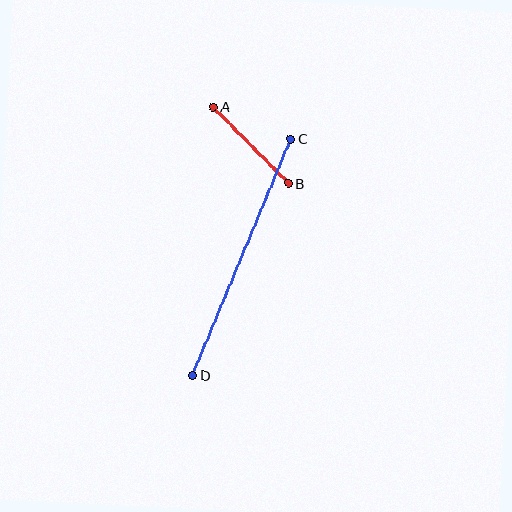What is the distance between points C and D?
The distance is approximately 256 pixels.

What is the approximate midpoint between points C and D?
The midpoint is at approximately (242, 257) pixels.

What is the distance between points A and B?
The distance is approximately 107 pixels.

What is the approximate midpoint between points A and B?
The midpoint is at approximately (251, 145) pixels.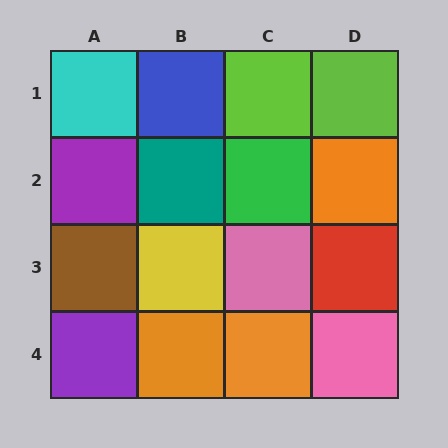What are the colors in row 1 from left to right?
Cyan, blue, lime, lime.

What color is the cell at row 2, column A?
Purple.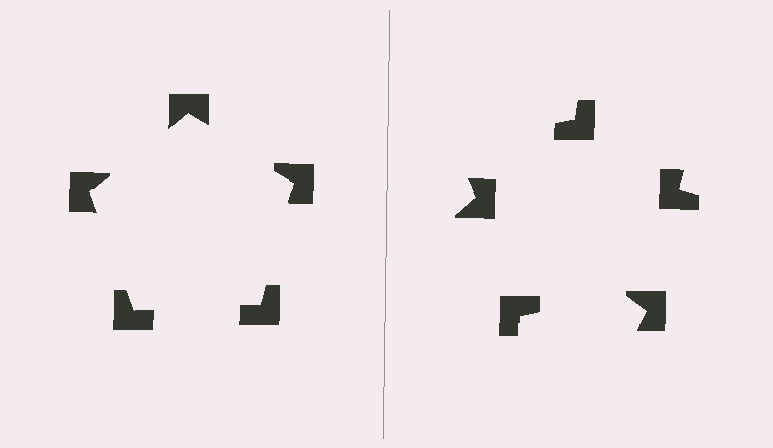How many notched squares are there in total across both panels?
10 — 5 on each side.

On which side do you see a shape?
An illusory pentagon appears on the left side. On the right side the wedge cuts are rotated, so no coherent shape forms.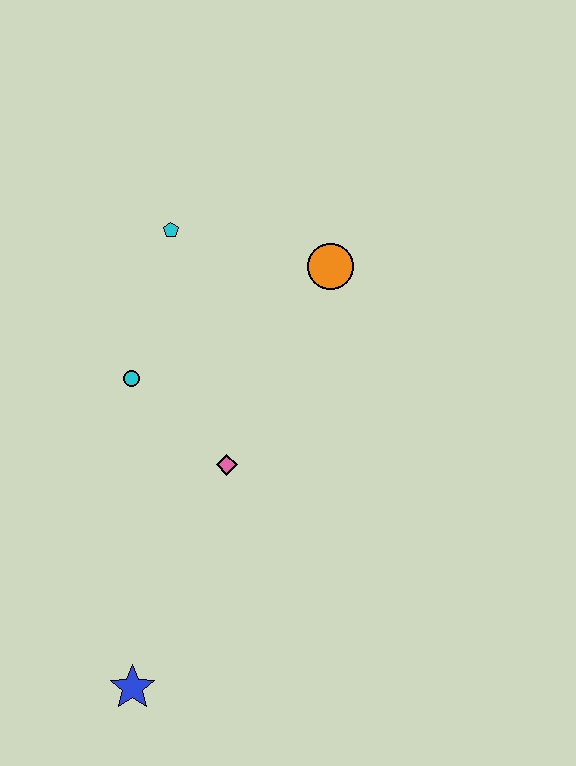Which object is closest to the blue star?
The pink diamond is closest to the blue star.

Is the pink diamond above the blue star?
Yes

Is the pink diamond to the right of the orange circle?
No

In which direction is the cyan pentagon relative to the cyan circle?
The cyan pentagon is above the cyan circle.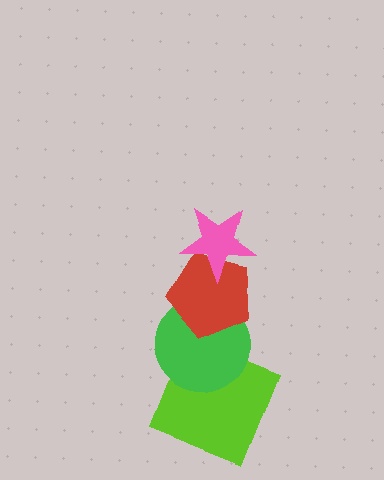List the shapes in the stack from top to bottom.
From top to bottom: the pink star, the red pentagon, the green circle, the lime square.